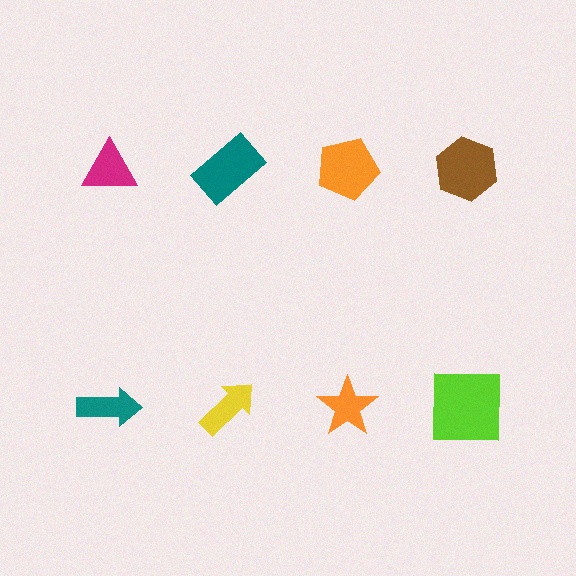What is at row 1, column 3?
An orange pentagon.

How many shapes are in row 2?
4 shapes.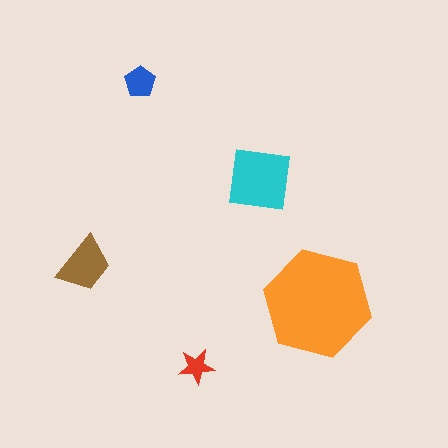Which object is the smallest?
The red star.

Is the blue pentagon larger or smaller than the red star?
Larger.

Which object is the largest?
The orange hexagon.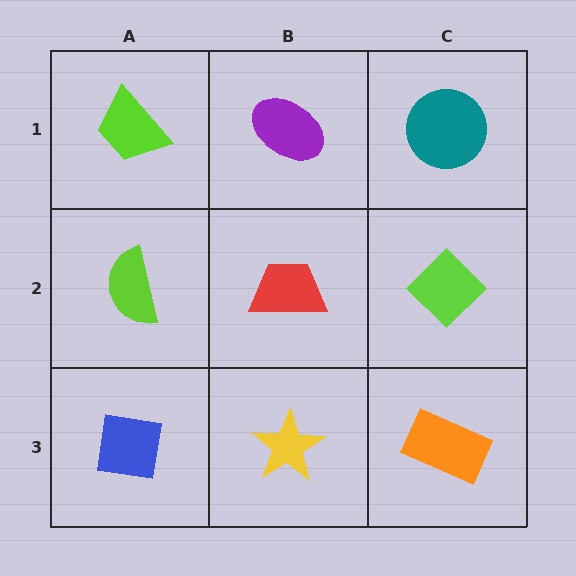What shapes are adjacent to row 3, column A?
A lime semicircle (row 2, column A), a yellow star (row 3, column B).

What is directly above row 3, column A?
A lime semicircle.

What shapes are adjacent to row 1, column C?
A lime diamond (row 2, column C), a purple ellipse (row 1, column B).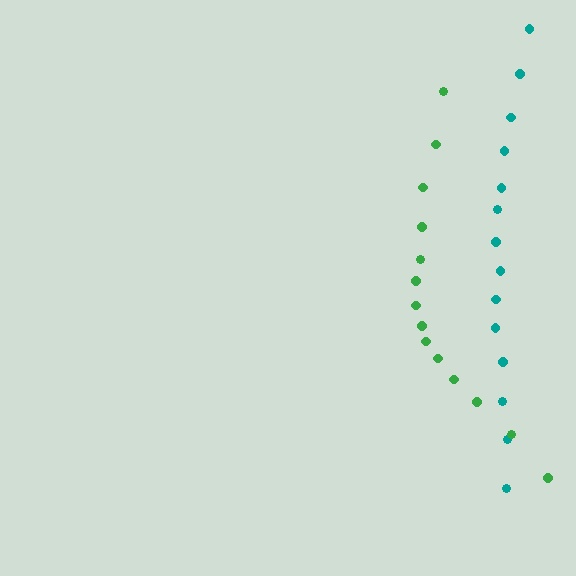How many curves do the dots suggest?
There are 2 distinct paths.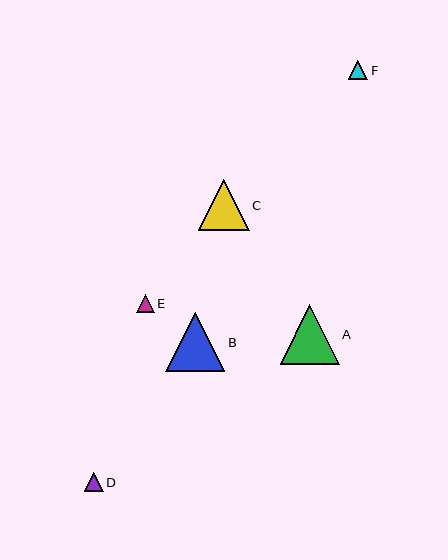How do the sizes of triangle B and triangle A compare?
Triangle B and triangle A are approximately the same size.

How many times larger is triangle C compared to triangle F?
Triangle C is approximately 2.6 times the size of triangle F.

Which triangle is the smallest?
Triangle E is the smallest with a size of approximately 18 pixels.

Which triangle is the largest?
Triangle B is the largest with a size of approximately 60 pixels.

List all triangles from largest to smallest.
From largest to smallest: B, A, C, F, D, E.